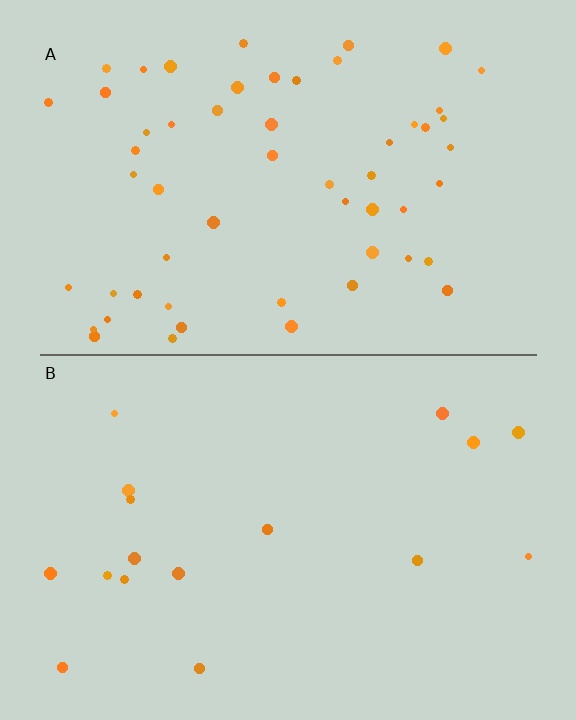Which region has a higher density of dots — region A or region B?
A (the top).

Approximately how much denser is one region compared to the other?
Approximately 3.3× — region A over region B.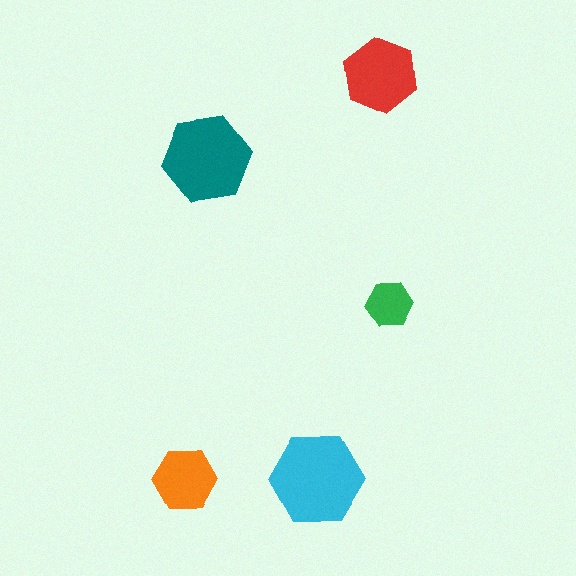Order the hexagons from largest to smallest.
the cyan one, the teal one, the red one, the orange one, the green one.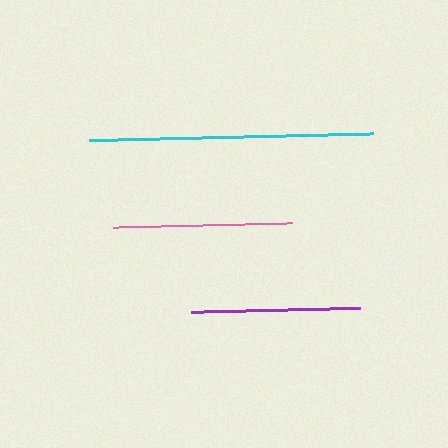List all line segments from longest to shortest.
From longest to shortest: cyan, pink, purple.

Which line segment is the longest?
The cyan line is the longest at approximately 283 pixels.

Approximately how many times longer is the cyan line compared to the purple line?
The cyan line is approximately 1.7 times the length of the purple line.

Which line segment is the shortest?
The purple line is the shortest at approximately 170 pixels.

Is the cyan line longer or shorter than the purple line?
The cyan line is longer than the purple line.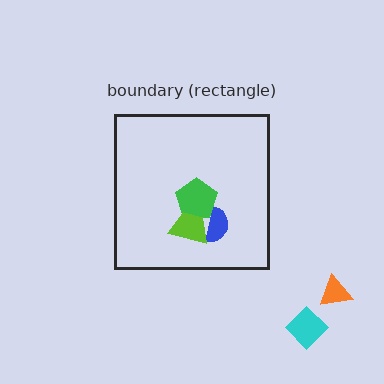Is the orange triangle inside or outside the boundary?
Outside.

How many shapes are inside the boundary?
3 inside, 2 outside.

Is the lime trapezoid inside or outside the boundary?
Inside.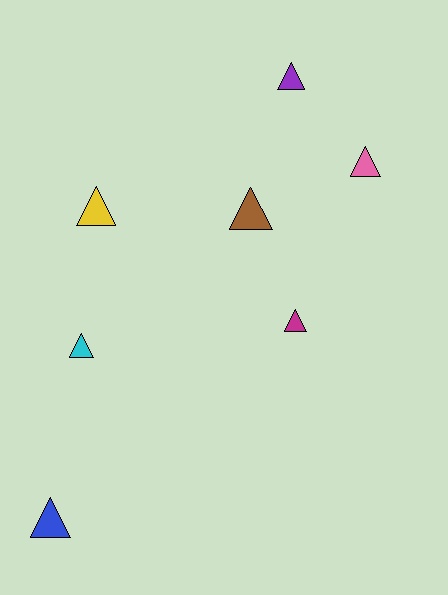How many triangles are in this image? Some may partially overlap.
There are 7 triangles.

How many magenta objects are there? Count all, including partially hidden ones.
There is 1 magenta object.